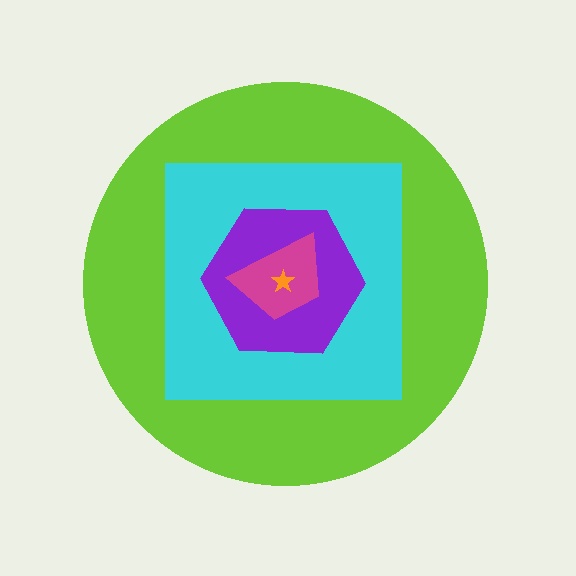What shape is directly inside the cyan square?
The purple hexagon.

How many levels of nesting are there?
5.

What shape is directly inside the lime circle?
The cyan square.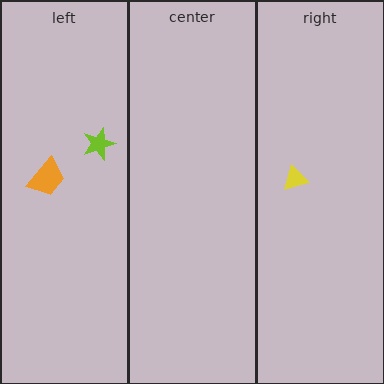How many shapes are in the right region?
1.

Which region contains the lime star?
The left region.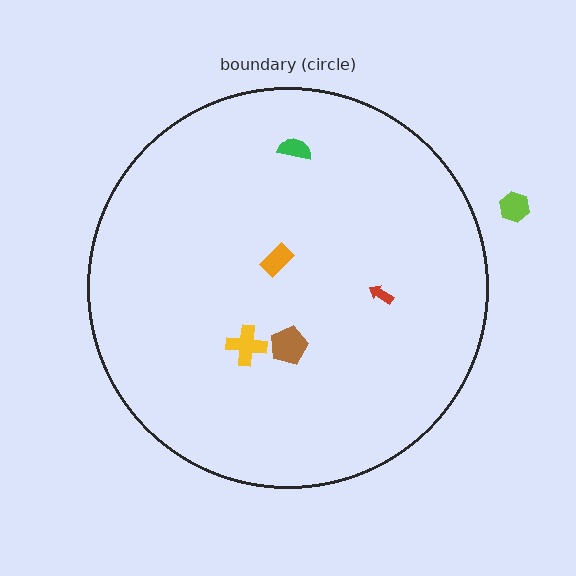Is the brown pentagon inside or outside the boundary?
Inside.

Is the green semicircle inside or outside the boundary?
Inside.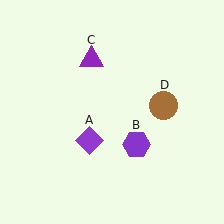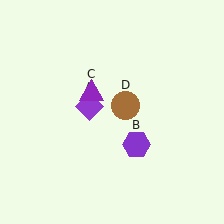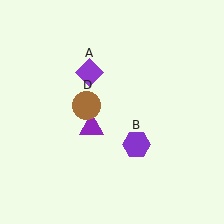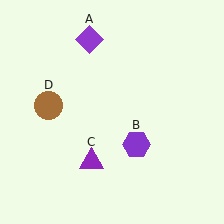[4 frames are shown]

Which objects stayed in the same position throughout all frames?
Purple hexagon (object B) remained stationary.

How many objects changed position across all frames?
3 objects changed position: purple diamond (object A), purple triangle (object C), brown circle (object D).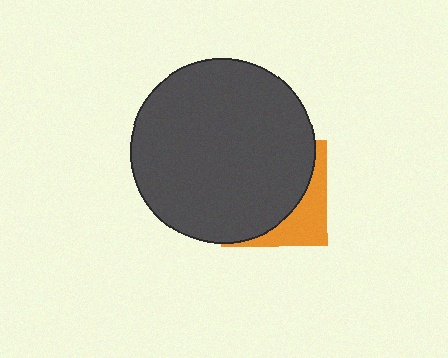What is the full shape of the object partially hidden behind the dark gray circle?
The partially hidden object is an orange square.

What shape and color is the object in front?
The object in front is a dark gray circle.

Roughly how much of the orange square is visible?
A small part of it is visible (roughly 30%).